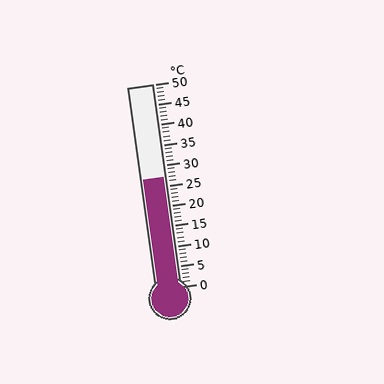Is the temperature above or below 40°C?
The temperature is below 40°C.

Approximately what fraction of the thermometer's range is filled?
The thermometer is filled to approximately 55% of its range.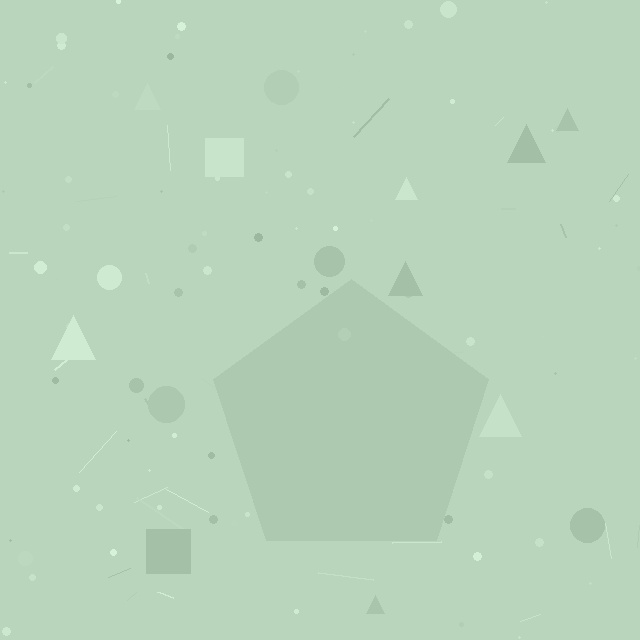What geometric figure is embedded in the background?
A pentagon is embedded in the background.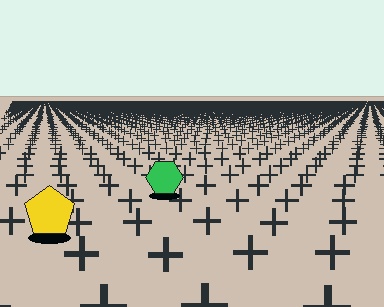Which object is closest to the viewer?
The yellow pentagon is closest. The texture marks near it are larger and more spread out.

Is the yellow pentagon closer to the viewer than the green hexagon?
Yes. The yellow pentagon is closer — you can tell from the texture gradient: the ground texture is coarser near it.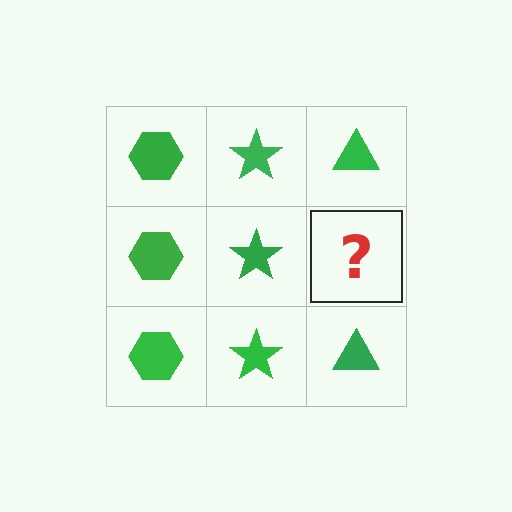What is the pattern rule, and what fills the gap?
The rule is that each column has a consistent shape. The gap should be filled with a green triangle.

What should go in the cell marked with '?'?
The missing cell should contain a green triangle.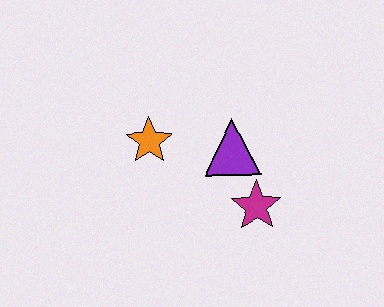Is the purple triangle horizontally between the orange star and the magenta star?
Yes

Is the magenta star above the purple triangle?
No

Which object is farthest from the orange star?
The magenta star is farthest from the orange star.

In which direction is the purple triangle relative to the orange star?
The purple triangle is to the right of the orange star.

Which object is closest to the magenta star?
The purple triangle is closest to the magenta star.